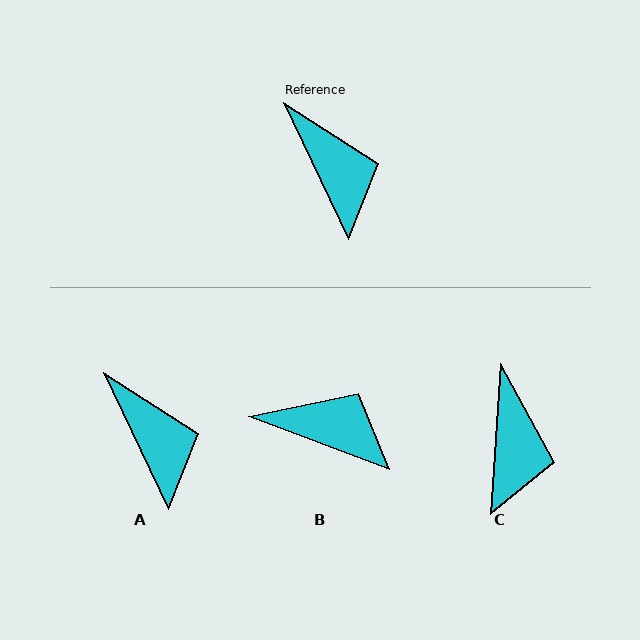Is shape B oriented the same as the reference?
No, it is off by about 44 degrees.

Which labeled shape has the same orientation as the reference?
A.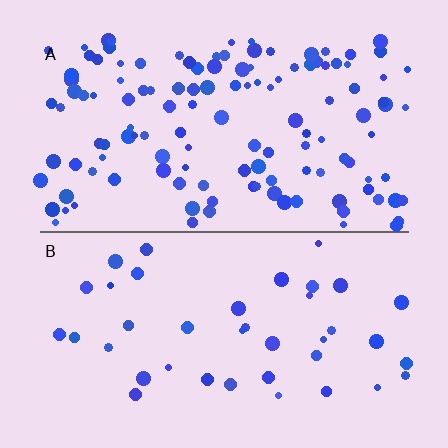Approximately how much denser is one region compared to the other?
Approximately 3.1× — region A over region B.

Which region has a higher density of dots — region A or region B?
A (the top).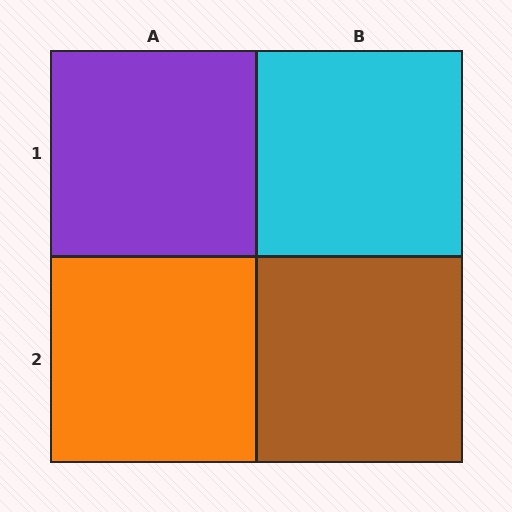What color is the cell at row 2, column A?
Orange.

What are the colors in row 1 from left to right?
Purple, cyan.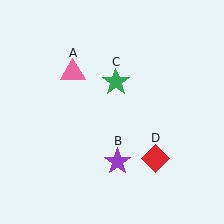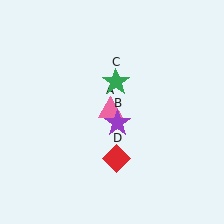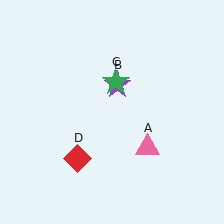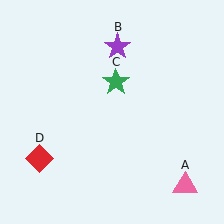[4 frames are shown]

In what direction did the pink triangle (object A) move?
The pink triangle (object A) moved down and to the right.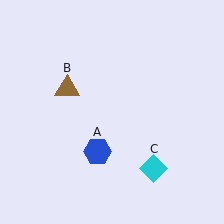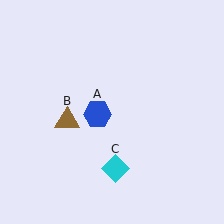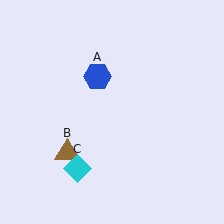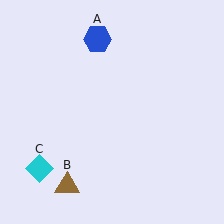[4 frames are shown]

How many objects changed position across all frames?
3 objects changed position: blue hexagon (object A), brown triangle (object B), cyan diamond (object C).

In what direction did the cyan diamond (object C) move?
The cyan diamond (object C) moved left.